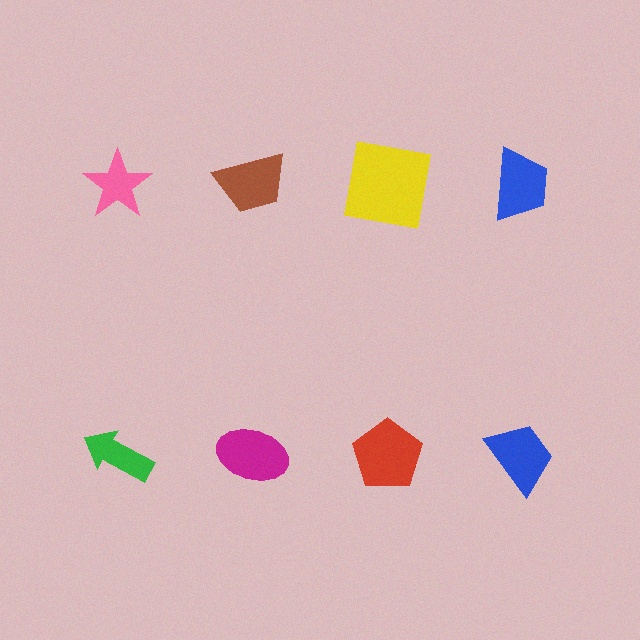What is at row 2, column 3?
A red pentagon.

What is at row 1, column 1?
A pink star.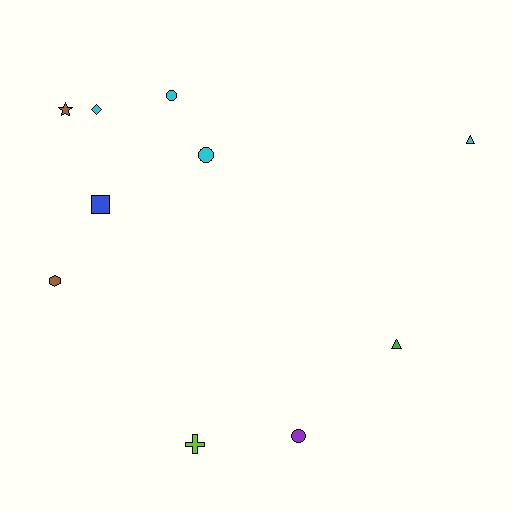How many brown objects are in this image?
There are 2 brown objects.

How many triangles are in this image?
There are 2 triangles.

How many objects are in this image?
There are 10 objects.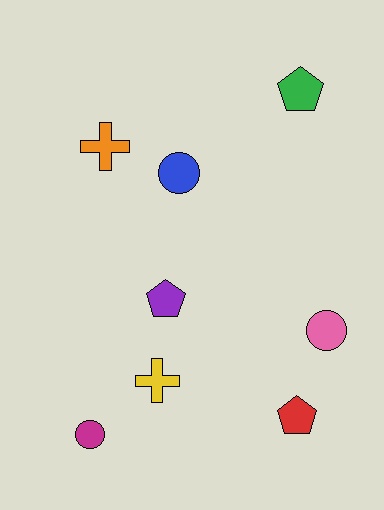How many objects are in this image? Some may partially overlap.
There are 8 objects.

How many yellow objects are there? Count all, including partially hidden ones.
There is 1 yellow object.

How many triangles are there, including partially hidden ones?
There are no triangles.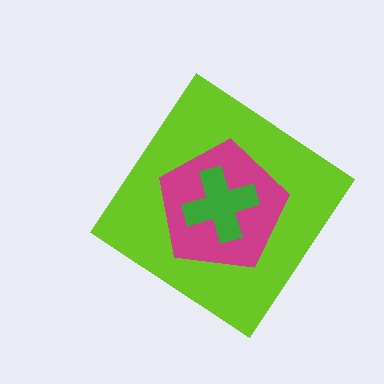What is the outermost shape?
The lime diamond.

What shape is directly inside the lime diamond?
The magenta pentagon.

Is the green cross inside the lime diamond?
Yes.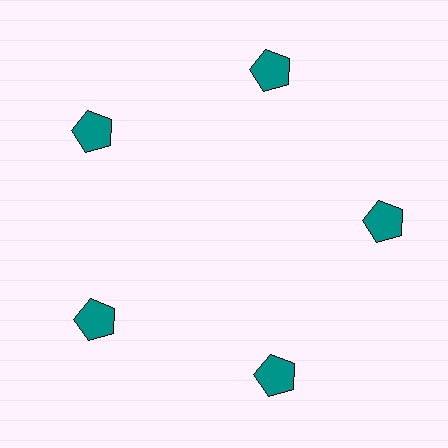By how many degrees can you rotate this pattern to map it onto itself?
The pattern maps onto itself every 72 degrees of rotation.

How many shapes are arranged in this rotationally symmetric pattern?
There are 5 shapes, arranged in 5 groups of 1.